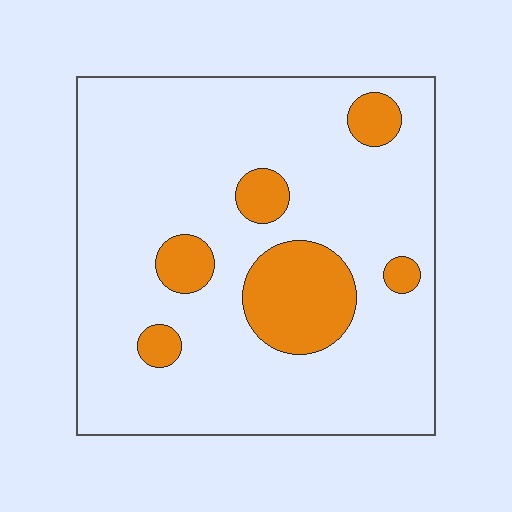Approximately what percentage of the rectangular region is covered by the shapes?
Approximately 15%.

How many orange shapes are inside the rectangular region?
6.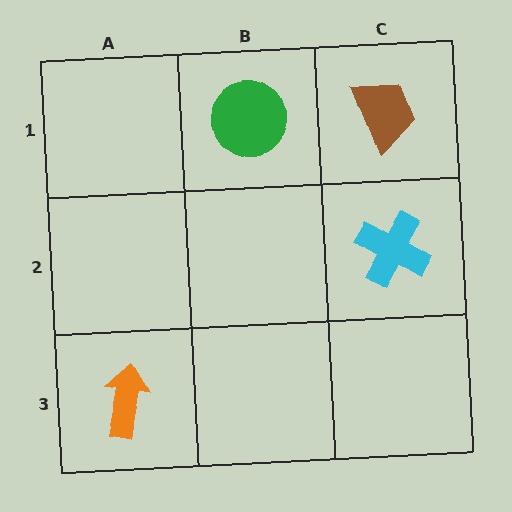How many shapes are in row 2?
1 shape.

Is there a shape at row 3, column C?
No, that cell is empty.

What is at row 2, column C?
A cyan cross.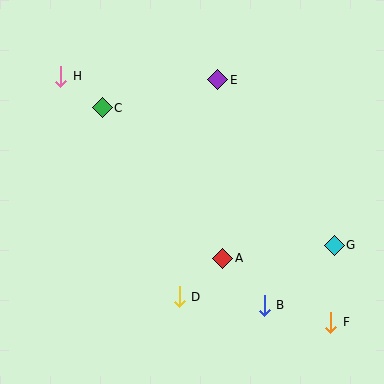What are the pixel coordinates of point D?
Point D is at (179, 297).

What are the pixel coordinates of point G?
Point G is at (334, 245).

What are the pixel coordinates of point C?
Point C is at (102, 108).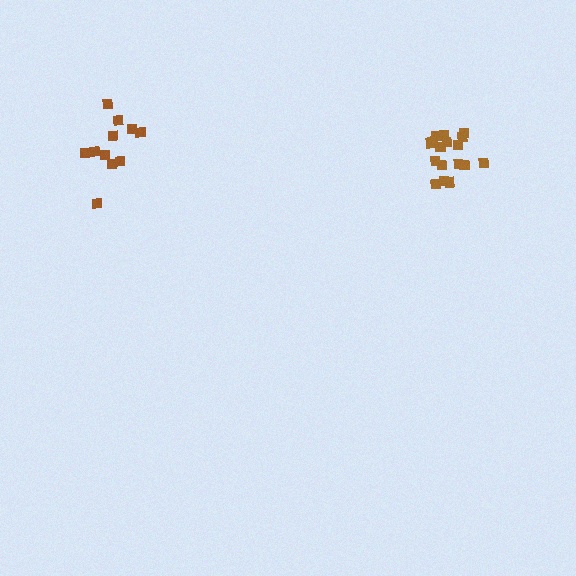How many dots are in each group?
Group 1: 11 dots, Group 2: 17 dots (28 total).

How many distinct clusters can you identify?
There are 2 distinct clusters.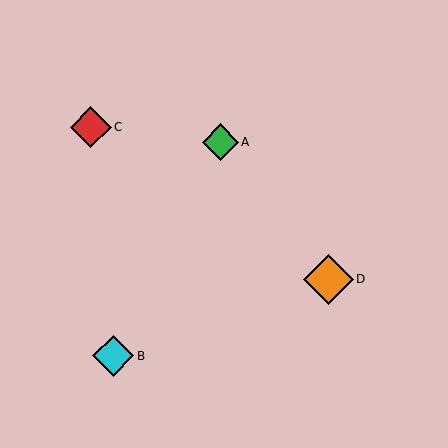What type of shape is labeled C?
Shape C is a red diamond.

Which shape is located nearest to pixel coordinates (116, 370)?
The cyan diamond (labeled B) at (113, 356) is nearest to that location.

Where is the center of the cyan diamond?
The center of the cyan diamond is at (113, 356).